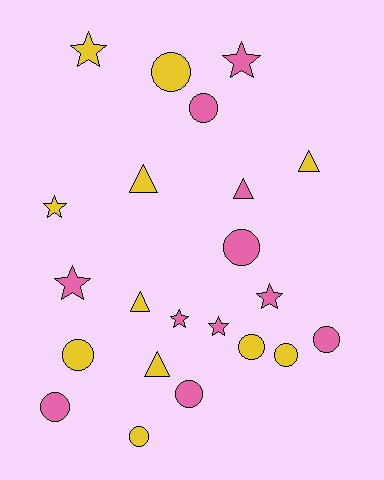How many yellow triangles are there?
There are 4 yellow triangles.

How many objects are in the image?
There are 22 objects.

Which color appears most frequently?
Pink, with 11 objects.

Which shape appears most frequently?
Circle, with 10 objects.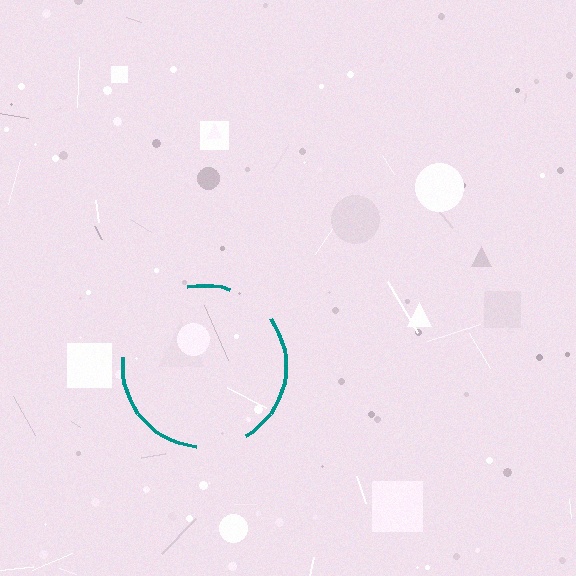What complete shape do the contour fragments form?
The contour fragments form a circle.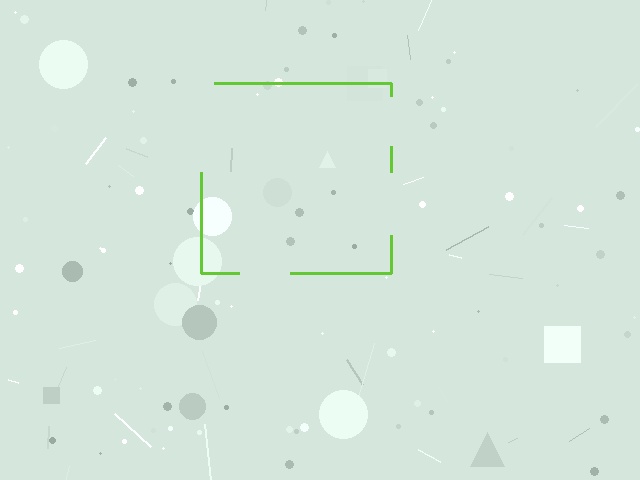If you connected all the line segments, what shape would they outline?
They would outline a square.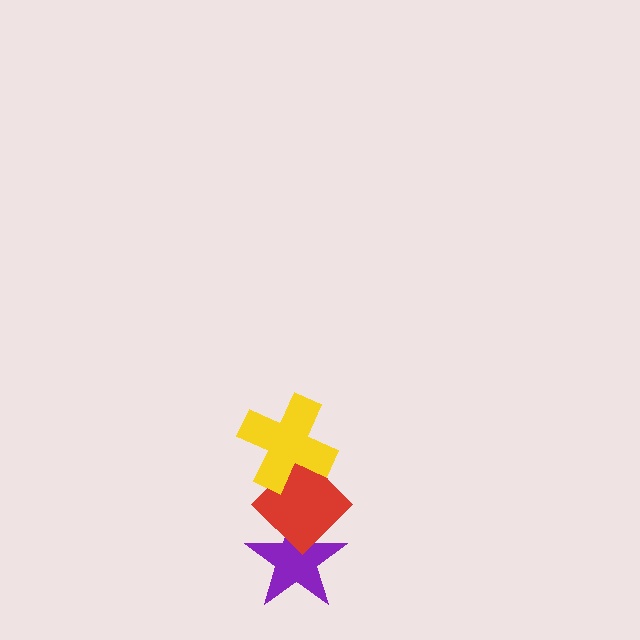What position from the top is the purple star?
The purple star is 3rd from the top.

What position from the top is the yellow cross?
The yellow cross is 1st from the top.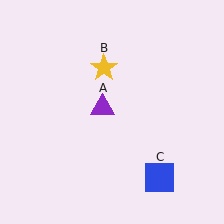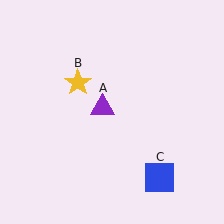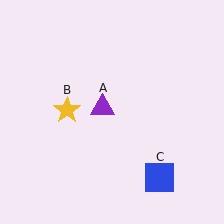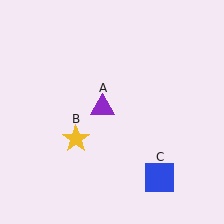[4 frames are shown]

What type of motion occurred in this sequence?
The yellow star (object B) rotated counterclockwise around the center of the scene.